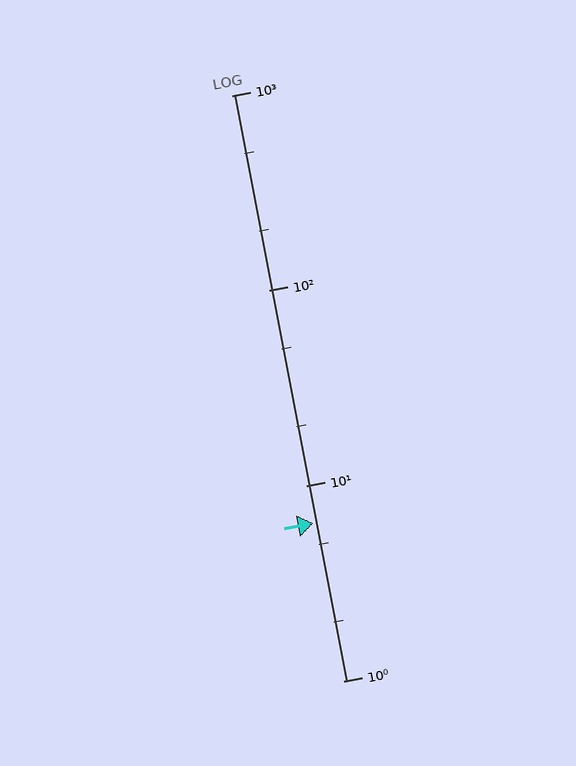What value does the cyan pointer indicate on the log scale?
The pointer indicates approximately 6.4.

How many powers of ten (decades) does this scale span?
The scale spans 3 decades, from 1 to 1000.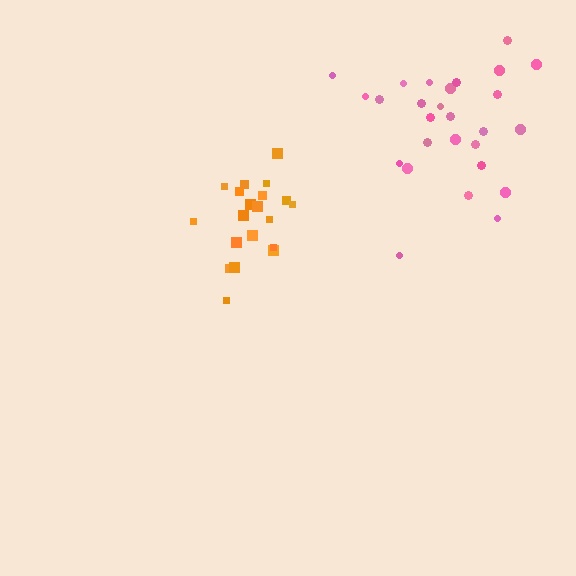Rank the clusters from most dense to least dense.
orange, pink.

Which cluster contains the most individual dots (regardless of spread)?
Pink (27).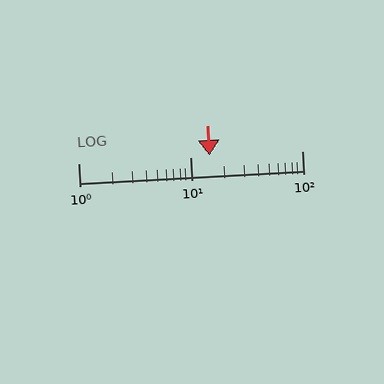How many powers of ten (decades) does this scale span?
The scale spans 2 decades, from 1 to 100.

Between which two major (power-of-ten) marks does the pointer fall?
The pointer is between 10 and 100.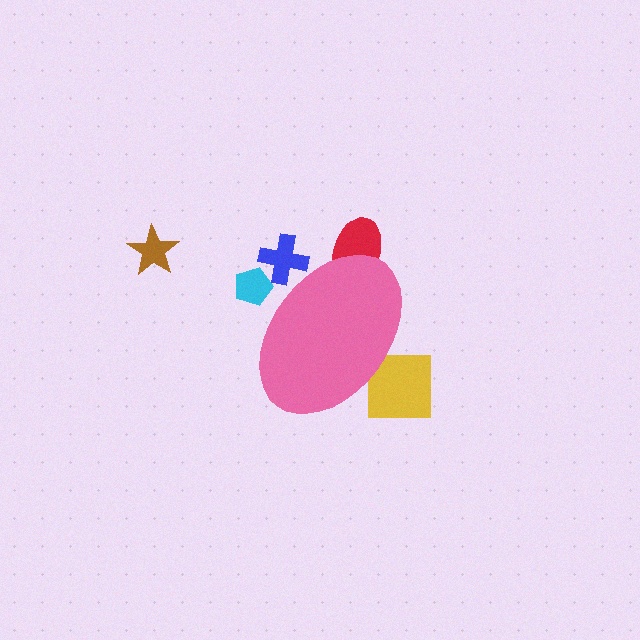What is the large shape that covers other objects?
A pink ellipse.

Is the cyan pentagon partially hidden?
Yes, the cyan pentagon is partially hidden behind the pink ellipse.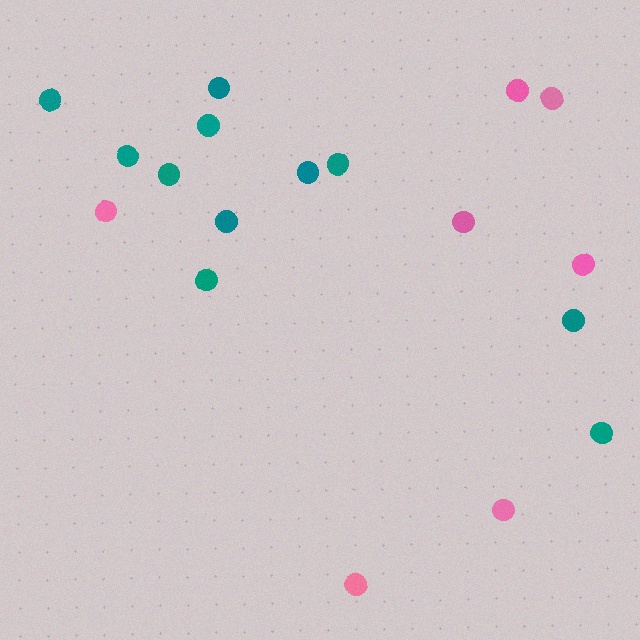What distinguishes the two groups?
There are 2 groups: one group of pink circles (7) and one group of teal circles (11).